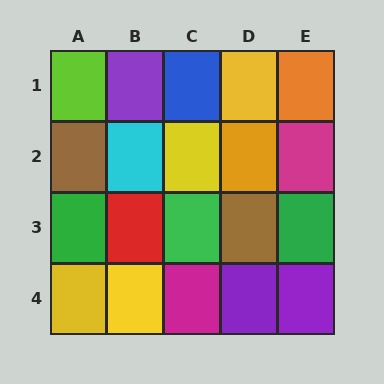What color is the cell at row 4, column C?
Magenta.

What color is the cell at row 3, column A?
Green.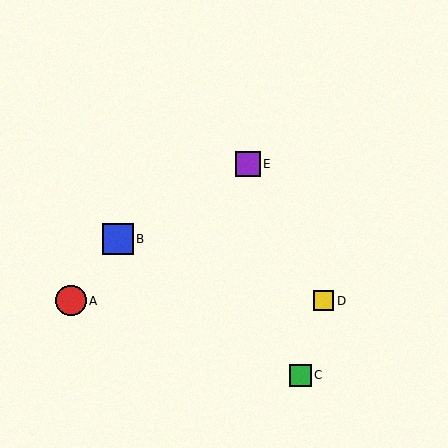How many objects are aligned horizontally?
2 objects (A, D) are aligned horizontally.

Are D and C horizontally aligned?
No, D is at y≈301 and C is at y≈375.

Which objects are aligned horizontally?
Objects A, D are aligned horizontally.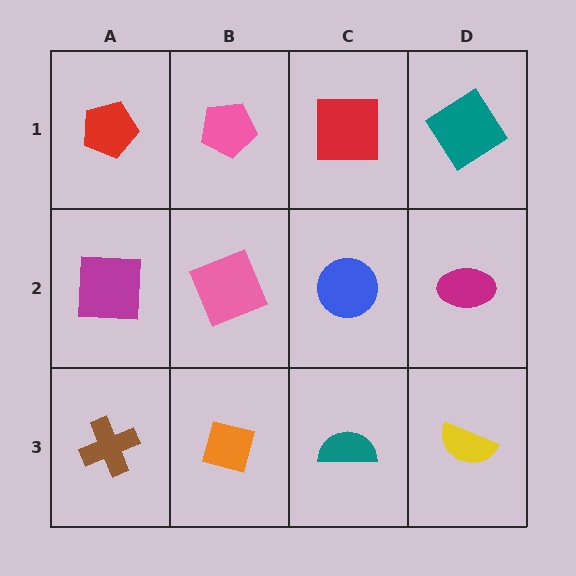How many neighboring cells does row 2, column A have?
3.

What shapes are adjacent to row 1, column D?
A magenta ellipse (row 2, column D), a red square (row 1, column C).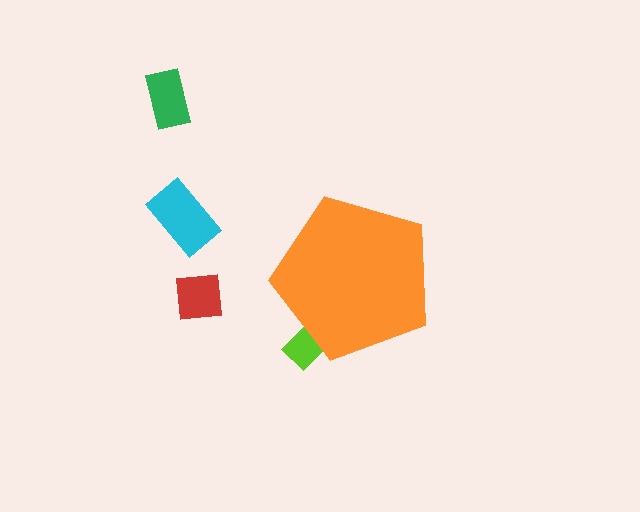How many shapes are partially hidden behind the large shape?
1 shape is partially hidden.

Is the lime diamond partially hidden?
Yes, the lime diamond is partially hidden behind the orange pentagon.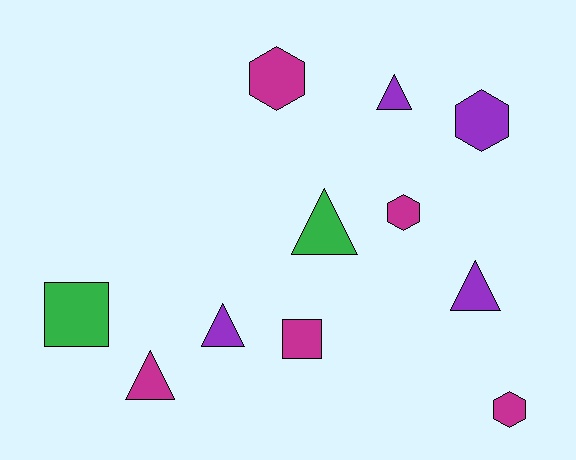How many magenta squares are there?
There is 1 magenta square.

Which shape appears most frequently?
Triangle, with 5 objects.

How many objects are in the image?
There are 11 objects.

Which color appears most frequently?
Magenta, with 5 objects.